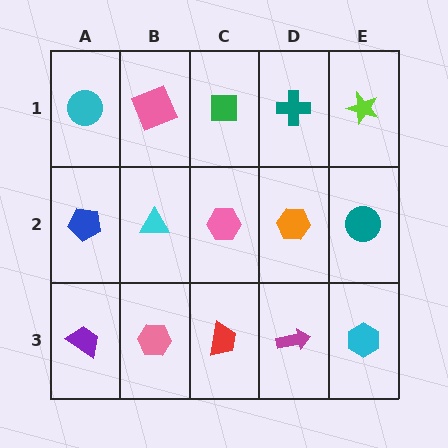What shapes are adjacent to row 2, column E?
A lime star (row 1, column E), a cyan hexagon (row 3, column E), an orange hexagon (row 2, column D).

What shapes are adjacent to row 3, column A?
A blue pentagon (row 2, column A), a pink hexagon (row 3, column B).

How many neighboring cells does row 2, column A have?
3.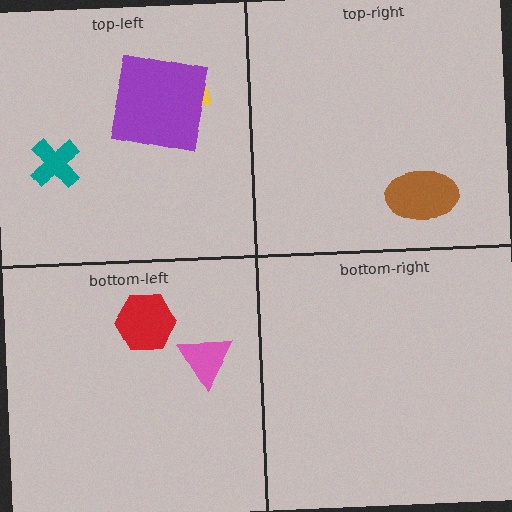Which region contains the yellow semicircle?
The top-left region.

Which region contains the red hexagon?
The bottom-left region.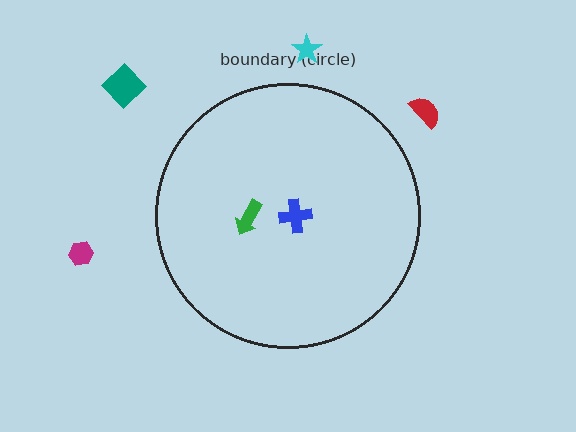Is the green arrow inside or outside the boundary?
Inside.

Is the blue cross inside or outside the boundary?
Inside.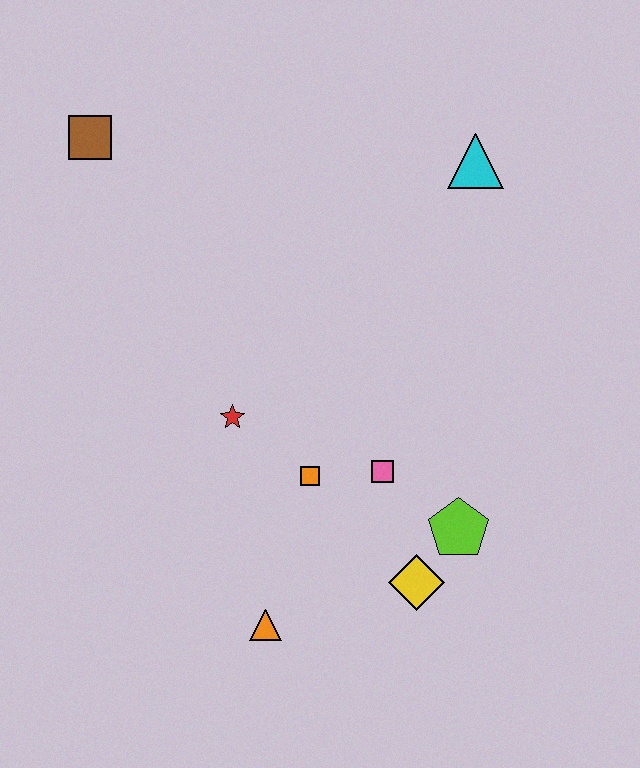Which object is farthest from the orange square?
The brown square is farthest from the orange square.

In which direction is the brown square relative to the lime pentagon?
The brown square is above the lime pentagon.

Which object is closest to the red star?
The orange square is closest to the red star.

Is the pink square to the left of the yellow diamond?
Yes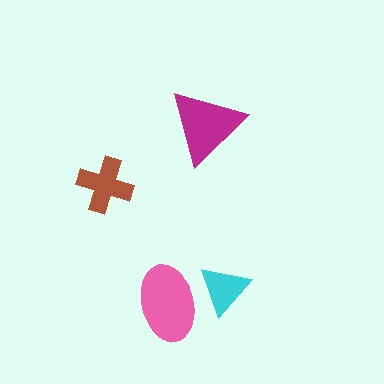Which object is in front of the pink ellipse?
The cyan triangle is in front of the pink ellipse.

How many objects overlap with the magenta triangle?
0 objects overlap with the magenta triangle.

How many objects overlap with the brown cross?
0 objects overlap with the brown cross.